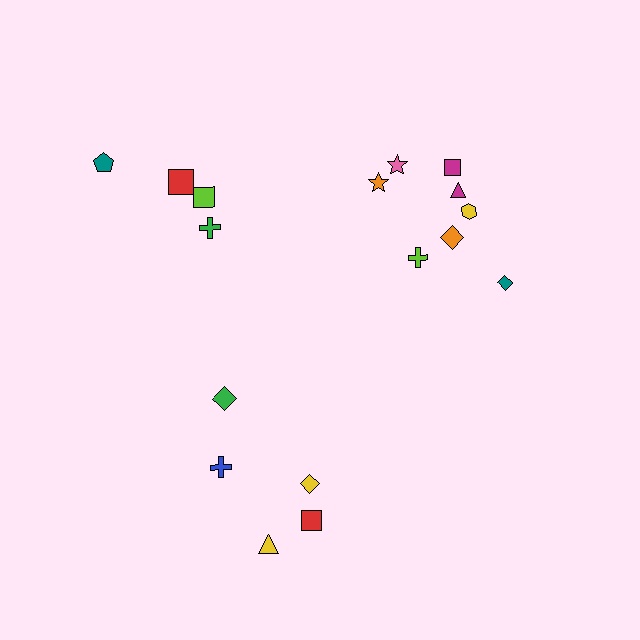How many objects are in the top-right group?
There are 8 objects.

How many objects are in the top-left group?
There are 4 objects.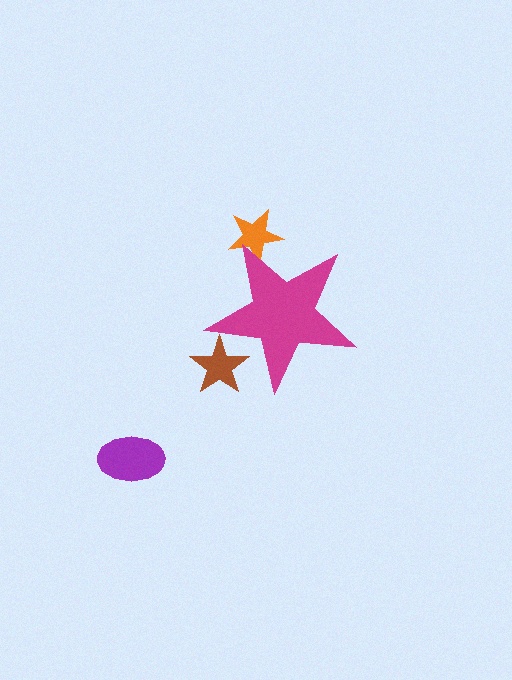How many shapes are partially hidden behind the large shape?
2 shapes are partially hidden.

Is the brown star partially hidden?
Yes, the brown star is partially hidden behind the magenta star.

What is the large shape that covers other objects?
A magenta star.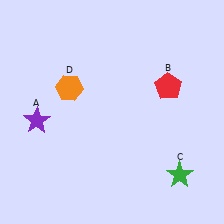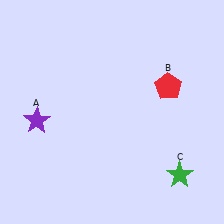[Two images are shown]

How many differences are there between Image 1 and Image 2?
There is 1 difference between the two images.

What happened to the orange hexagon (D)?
The orange hexagon (D) was removed in Image 2. It was in the top-left area of Image 1.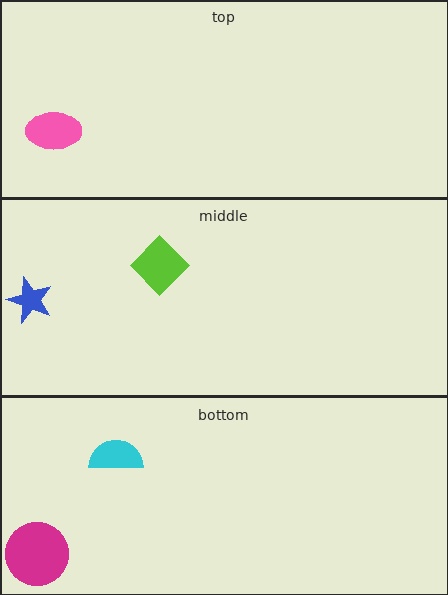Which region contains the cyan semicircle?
The bottom region.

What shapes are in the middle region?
The lime diamond, the blue star.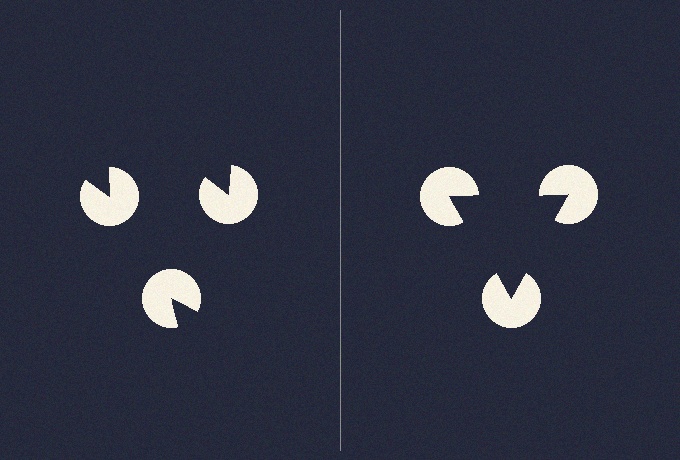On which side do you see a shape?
An illusory triangle appears on the right side. On the left side the wedge cuts are rotated, so no coherent shape forms.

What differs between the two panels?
The pac-man discs are positioned identically on both sides; only the wedge orientations differ. On the right they align to a triangle; on the left they are misaligned.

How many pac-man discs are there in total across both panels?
6 — 3 on each side.